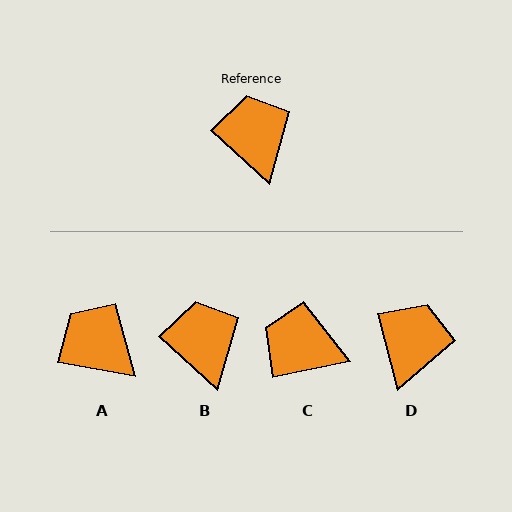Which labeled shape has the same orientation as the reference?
B.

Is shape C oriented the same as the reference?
No, it is off by about 54 degrees.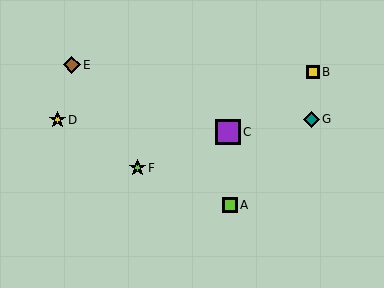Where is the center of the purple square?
The center of the purple square is at (228, 132).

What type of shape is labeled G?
Shape G is a teal diamond.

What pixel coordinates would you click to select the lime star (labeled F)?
Click at (137, 168) to select the lime star F.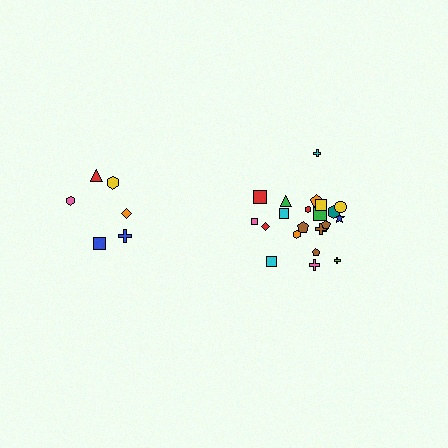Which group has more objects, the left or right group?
The right group.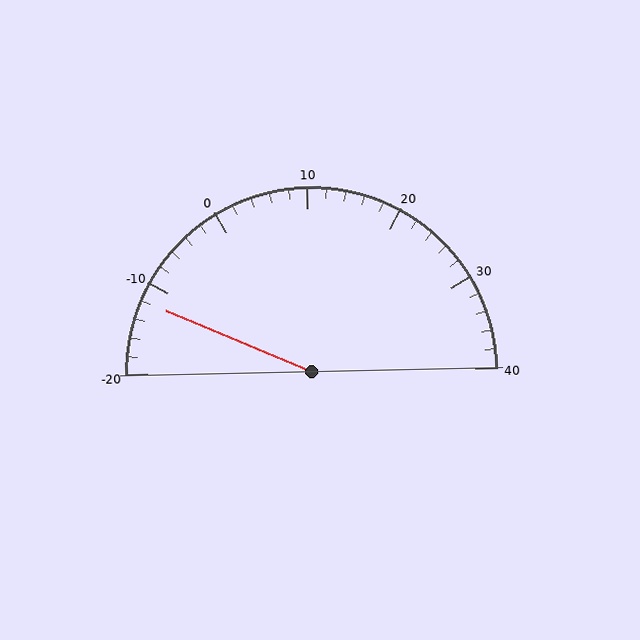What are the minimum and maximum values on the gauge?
The gauge ranges from -20 to 40.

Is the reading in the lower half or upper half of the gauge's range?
The reading is in the lower half of the range (-20 to 40).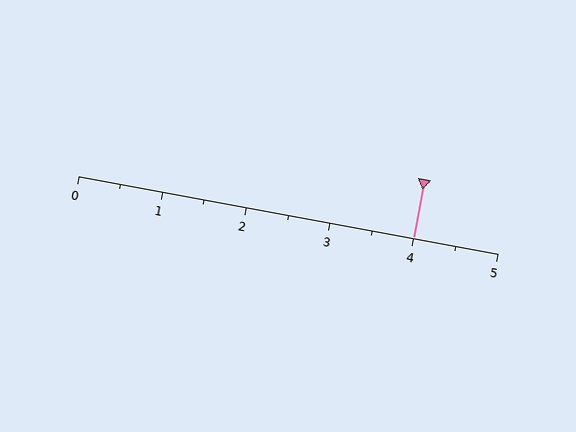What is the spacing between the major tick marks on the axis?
The major ticks are spaced 1 apart.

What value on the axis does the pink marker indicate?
The marker indicates approximately 4.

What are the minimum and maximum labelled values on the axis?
The axis runs from 0 to 5.